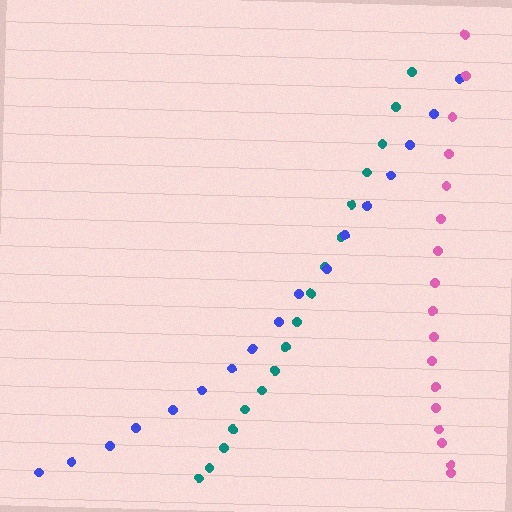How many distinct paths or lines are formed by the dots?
There are 3 distinct paths.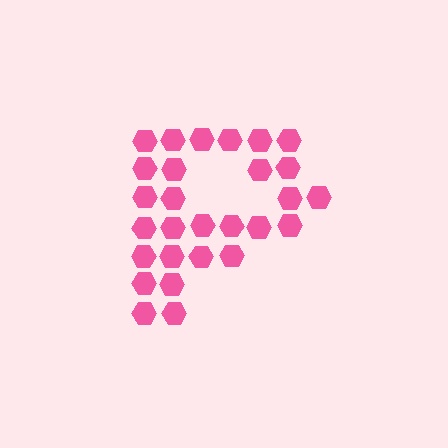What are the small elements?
The small elements are hexagons.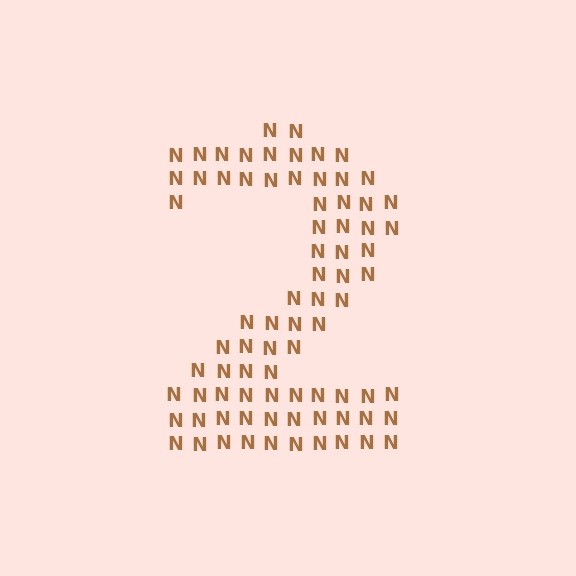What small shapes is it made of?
It is made of small letter N's.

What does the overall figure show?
The overall figure shows the digit 2.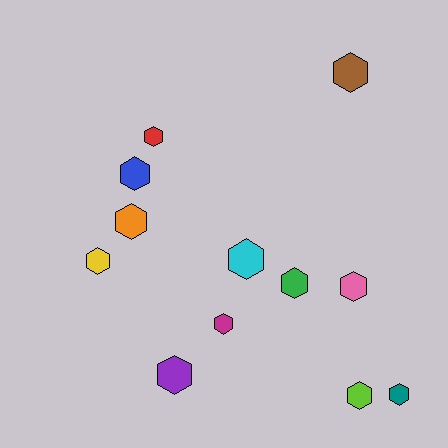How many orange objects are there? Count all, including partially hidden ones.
There is 1 orange object.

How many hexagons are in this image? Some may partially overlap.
There are 12 hexagons.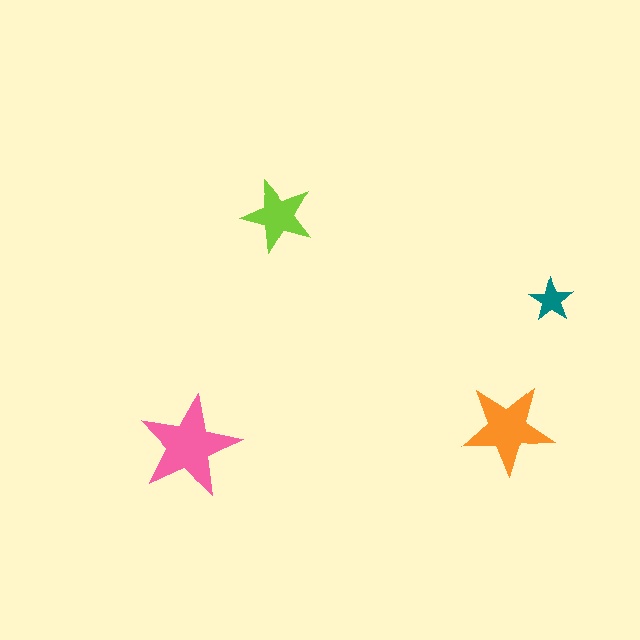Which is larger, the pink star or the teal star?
The pink one.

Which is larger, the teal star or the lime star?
The lime one.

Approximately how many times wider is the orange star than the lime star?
About 1.5 times wider.